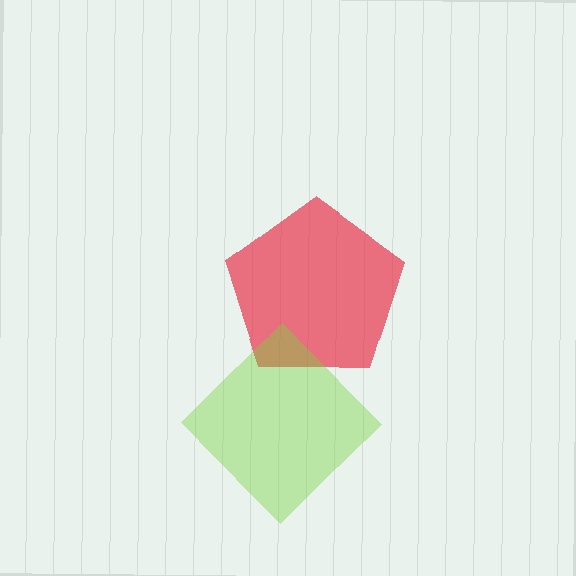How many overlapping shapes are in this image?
There are 2 overlapping shapes in the image.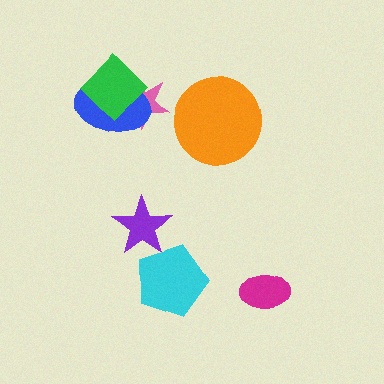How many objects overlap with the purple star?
1 object overlaps with the purple star.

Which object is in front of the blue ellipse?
The green diamond is in front of the blue ellipse.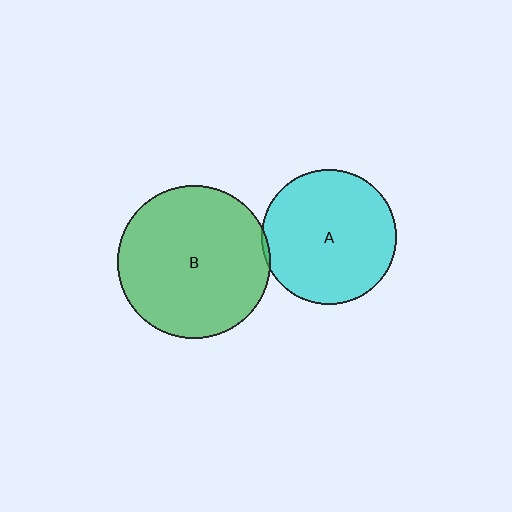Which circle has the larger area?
Circle B (green).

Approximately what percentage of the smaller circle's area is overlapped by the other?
Approximately 5%.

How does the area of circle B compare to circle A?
Approximately 1.3 times.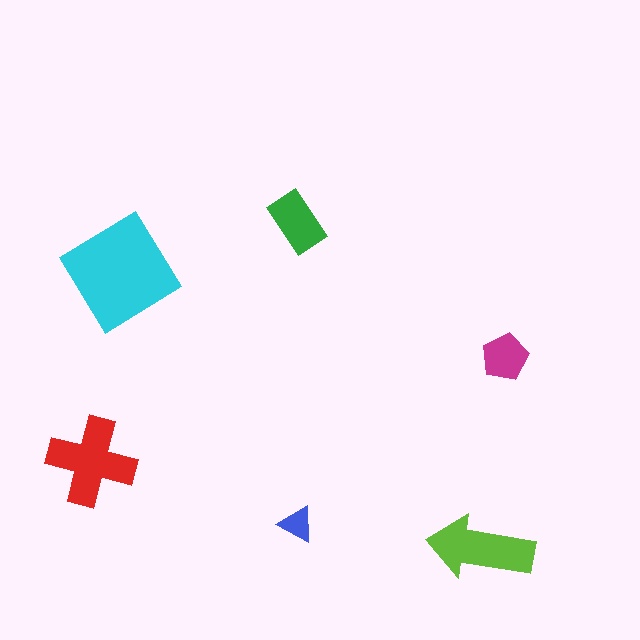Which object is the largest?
The cyan diamond.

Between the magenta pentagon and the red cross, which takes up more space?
The red cross.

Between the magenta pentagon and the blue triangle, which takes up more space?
The magenta pentagon.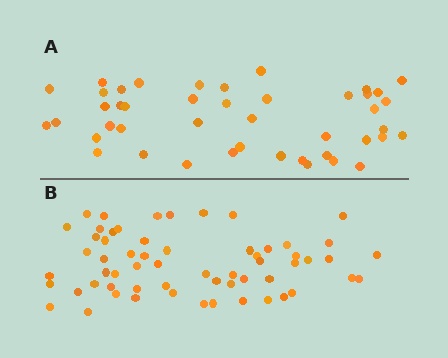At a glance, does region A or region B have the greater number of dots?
Region B (the bottom region) has more dots.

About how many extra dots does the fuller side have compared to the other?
Region B has approximately 15 more dots than region A.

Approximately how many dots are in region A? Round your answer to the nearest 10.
About 40 dots. (The exact count is 44, which rounds to 40.)